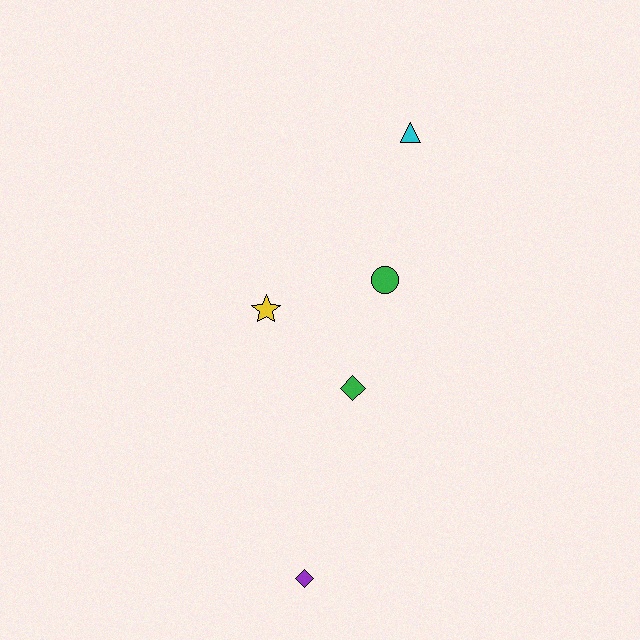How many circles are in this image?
There is 1 circle.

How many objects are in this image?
There are 5 objects.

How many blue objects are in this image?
There are no blue objects.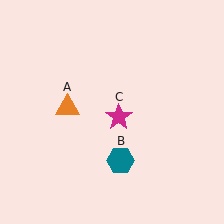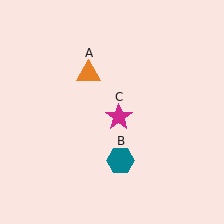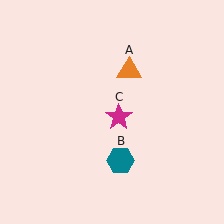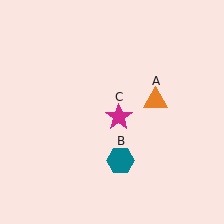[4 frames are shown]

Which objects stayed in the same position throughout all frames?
Teal hexagon (object B) and magenta star (object C) remained stationary.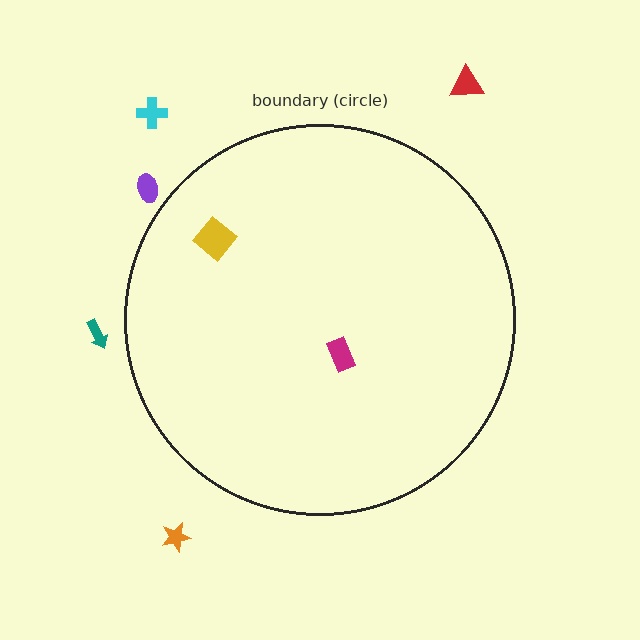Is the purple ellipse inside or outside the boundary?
Outside.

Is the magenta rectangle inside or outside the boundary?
Inside.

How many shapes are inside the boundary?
2 inside, 5 outside.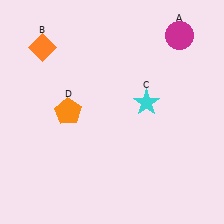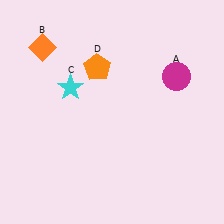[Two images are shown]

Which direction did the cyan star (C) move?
The cyan star (C) moved left.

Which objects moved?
The objects that moved are: the magenta circle (A), the cyan star (C), the orange pentagon (D).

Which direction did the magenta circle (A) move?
The magenta circle (A) moved down.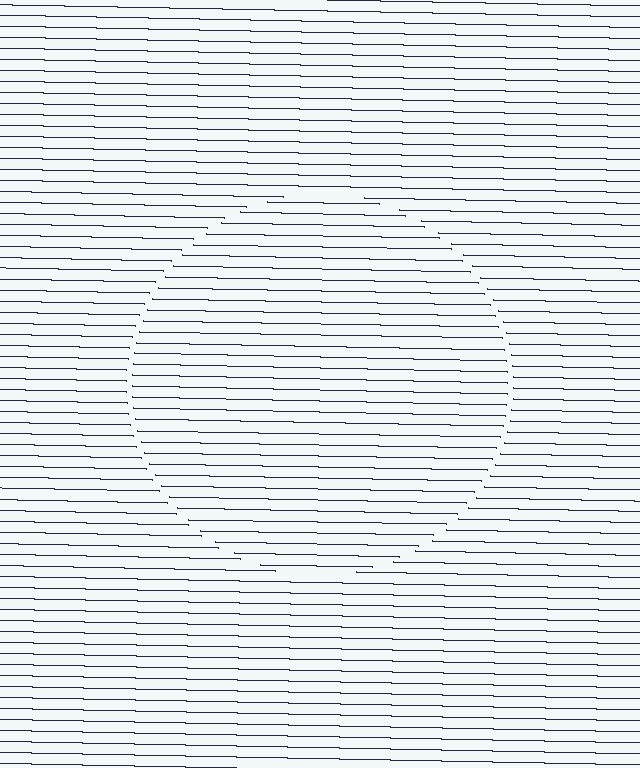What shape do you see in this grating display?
An illusory circle. The interior of the shape contains the same grating, shifted by half a period — the contour is defined by the phase discontinuity where line-ends from the inner and outer gratings abut.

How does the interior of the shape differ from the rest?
The interior of the shape contains the same grating, shifted by half a period — the contour is defined by the phase discontinuity where line-ends from the inner and outer gratings abut.